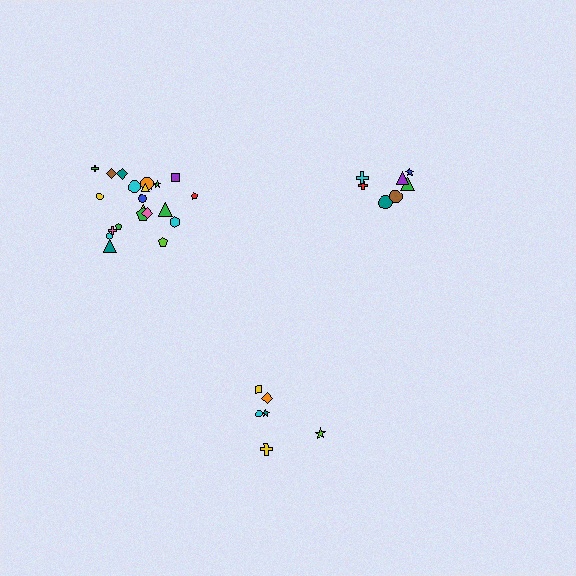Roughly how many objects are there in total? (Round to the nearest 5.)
Roughly 35 objects in total.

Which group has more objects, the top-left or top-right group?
The top-left group.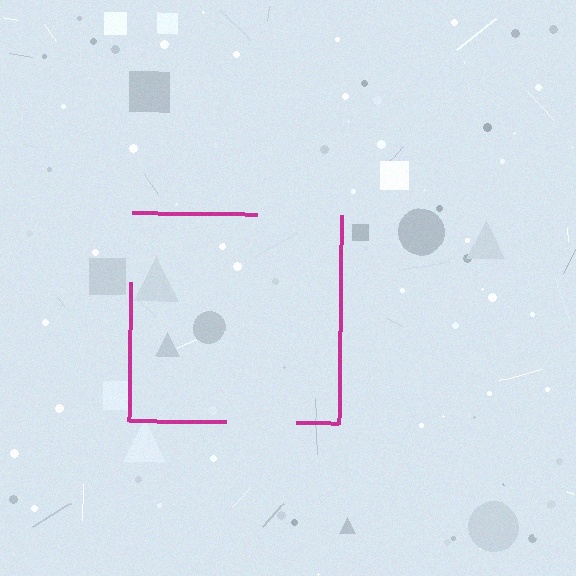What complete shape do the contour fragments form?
The contour fragments form a square.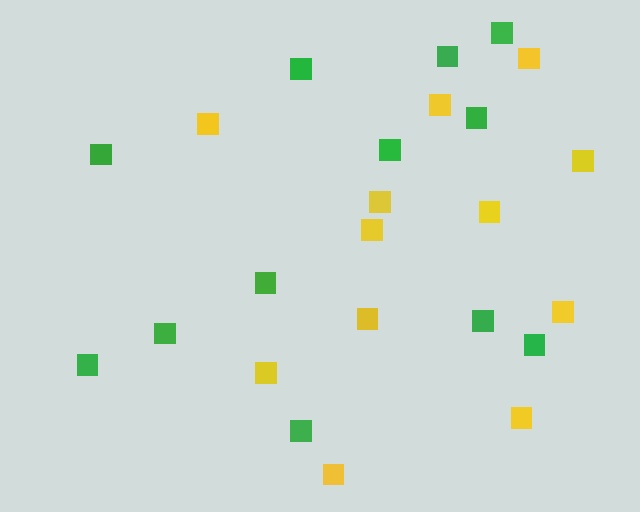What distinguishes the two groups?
There are 2 groups: one group of yellow squares (12) and one group of green squares (12).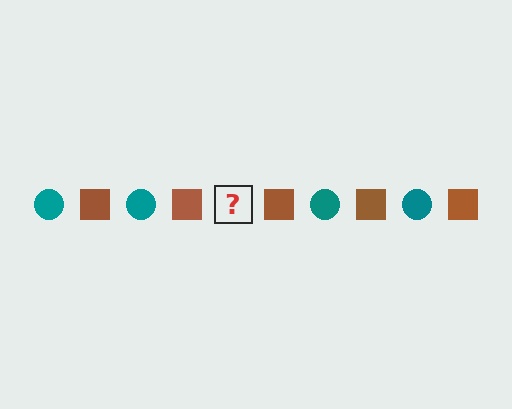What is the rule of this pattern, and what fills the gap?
The rule is that the pattern alternates between teal circle and brown square. The gap should be filled with a teal circle.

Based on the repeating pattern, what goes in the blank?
The blank should be a teal circle.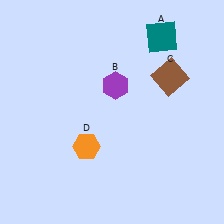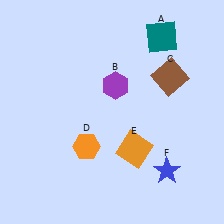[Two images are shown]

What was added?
An orange square (E), a blue star (F) were added in Image 2.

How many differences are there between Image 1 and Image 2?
There are 2 differences between the two images.